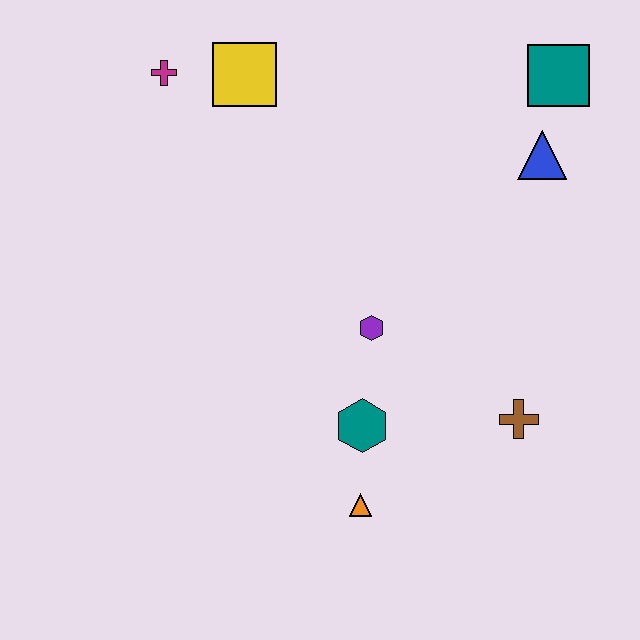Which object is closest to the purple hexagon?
The teal hexagon is closest to the purple hexagon.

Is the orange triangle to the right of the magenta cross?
Yes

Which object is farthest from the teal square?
The orange triangle is farthest from the teal square.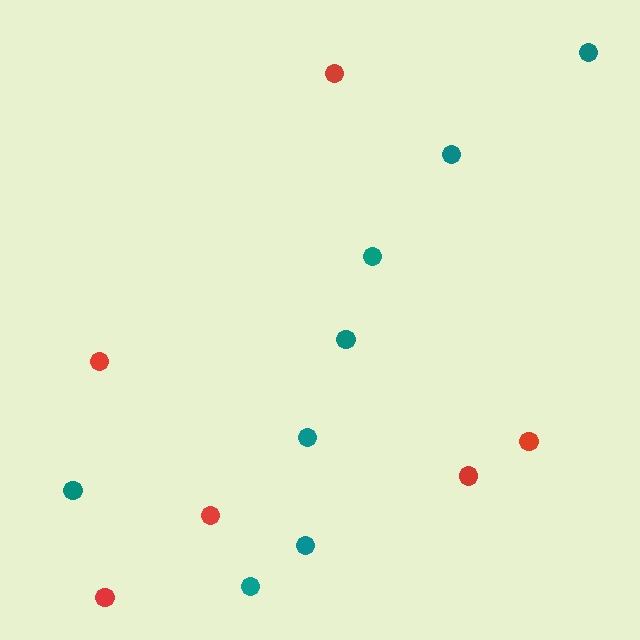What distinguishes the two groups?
There are 2 groups: one group of teal circles (8) and one group of red circles (6).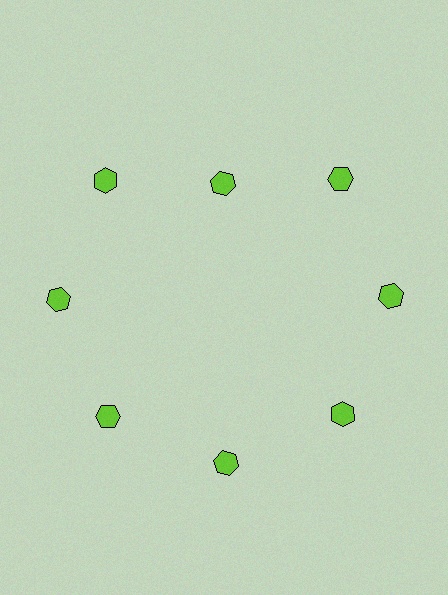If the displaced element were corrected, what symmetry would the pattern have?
It would have 8-fold rotational symmetry — the pattern would map onto itself every 45 degrees.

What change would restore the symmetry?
The symmetry would be restored by moving it outward, back onto the ring so that all 8 hexagons sit at equal angles and equal distance from the center.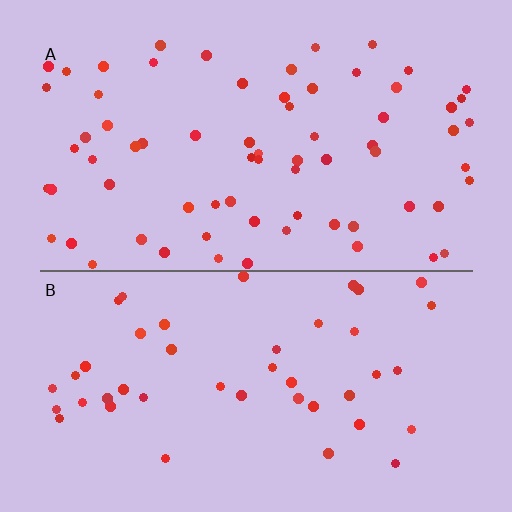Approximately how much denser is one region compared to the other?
Approximately 1.6× — region A over region B.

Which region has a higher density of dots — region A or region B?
A (the top).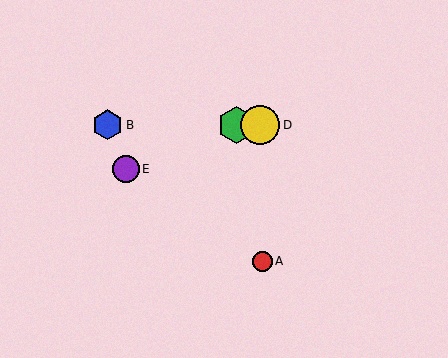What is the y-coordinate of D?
Object D is at y≈125.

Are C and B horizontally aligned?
Yes, both are at y≈125.